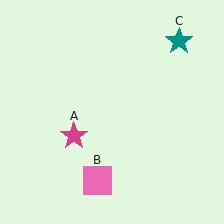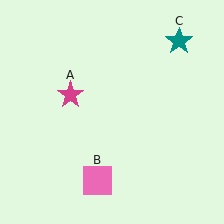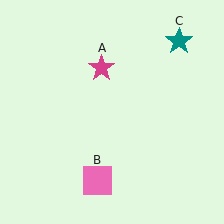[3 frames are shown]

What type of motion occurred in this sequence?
The magenta star (object A) rotated clockwise around the center of the scene.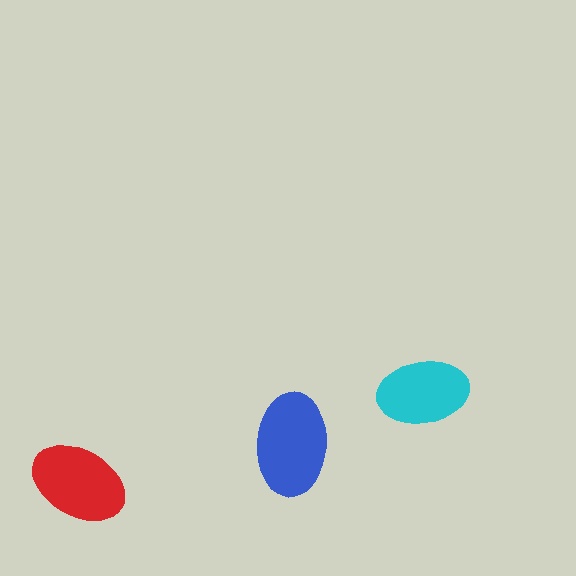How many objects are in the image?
There are 3 objects in the image.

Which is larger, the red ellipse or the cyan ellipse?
The red one.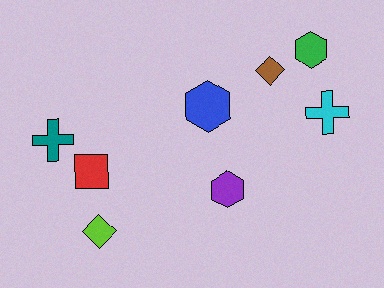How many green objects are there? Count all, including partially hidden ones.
There is 1 green object.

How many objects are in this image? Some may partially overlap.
There are 8 objects.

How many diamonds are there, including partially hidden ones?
There are 2 diamonds.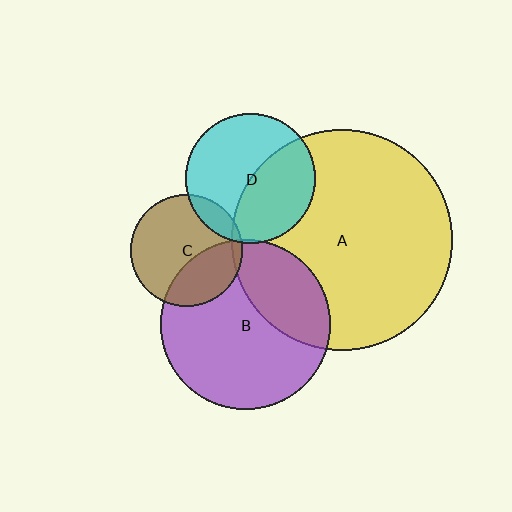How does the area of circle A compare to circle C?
Approximately 3.9 times.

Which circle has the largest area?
Circle A (yellow).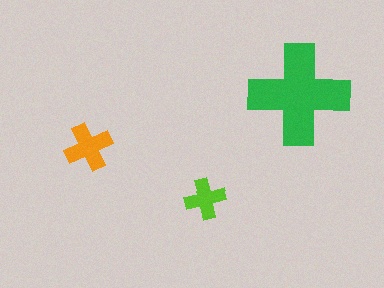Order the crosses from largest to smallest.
the green one, the orange one, the lime one.